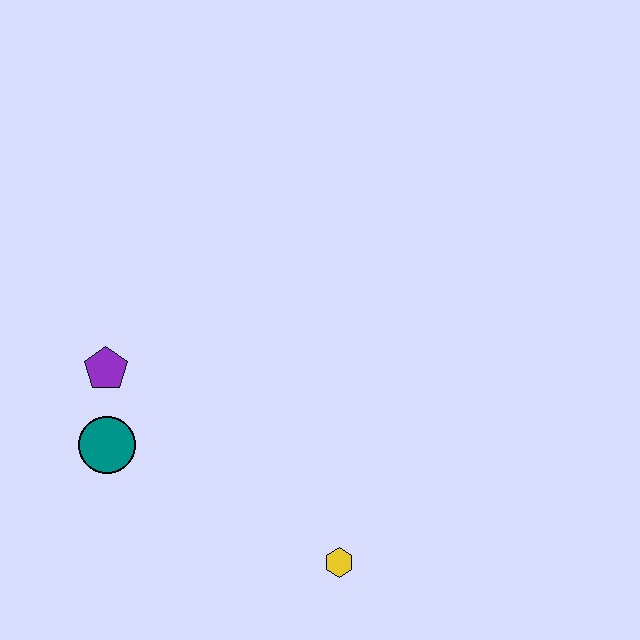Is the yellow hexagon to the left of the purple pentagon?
No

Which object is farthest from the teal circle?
The yellow hexagon is farthest from the teal circle.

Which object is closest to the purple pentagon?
The teal circle is closest to the purple pentagon.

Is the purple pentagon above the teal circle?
Yes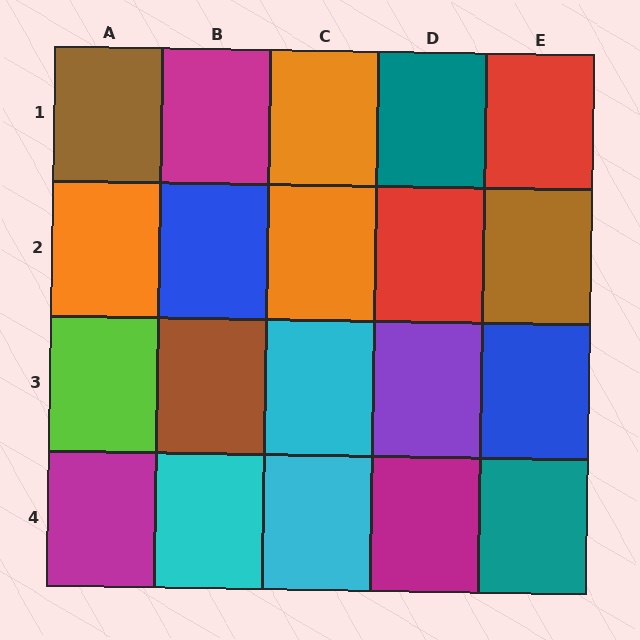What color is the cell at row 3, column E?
Blue.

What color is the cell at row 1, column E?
Red.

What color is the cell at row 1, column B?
Magenta.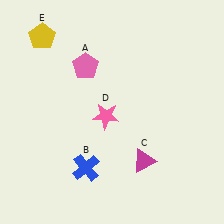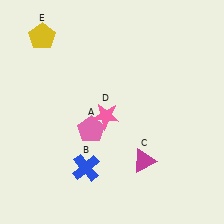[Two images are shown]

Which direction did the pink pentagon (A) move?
The pink pentagon (A) moved down.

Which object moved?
The pink pentagon (A) moved down.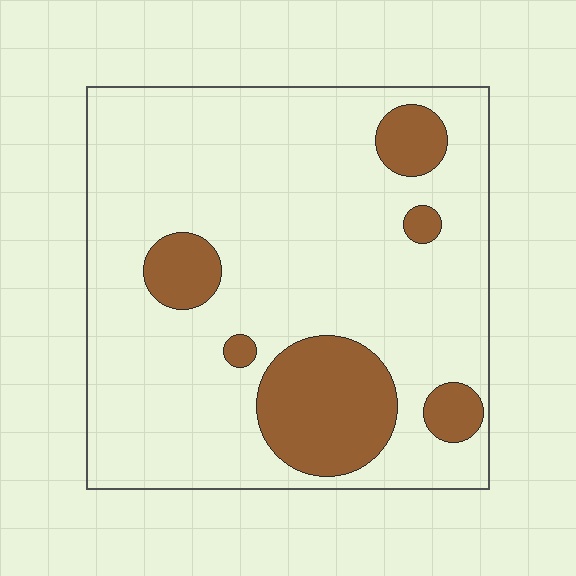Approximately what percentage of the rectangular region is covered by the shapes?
Approximately 20%.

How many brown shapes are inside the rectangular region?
6.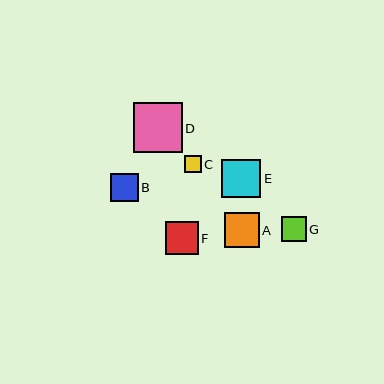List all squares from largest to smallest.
From largest to smallest: D, E, A, F, B, G, C.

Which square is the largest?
Square D is the largest with a size of approximately 49 pixels.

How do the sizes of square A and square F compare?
Square A and square F are approximately the same size.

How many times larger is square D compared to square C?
Square D is approximately 3.0 times the size of square C.